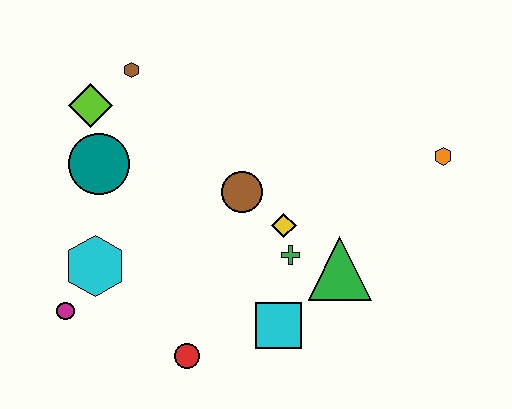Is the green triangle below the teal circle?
Yes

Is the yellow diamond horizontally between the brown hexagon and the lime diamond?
No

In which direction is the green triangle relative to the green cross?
The green triangle is to the right of the green cross.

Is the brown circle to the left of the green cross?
Yes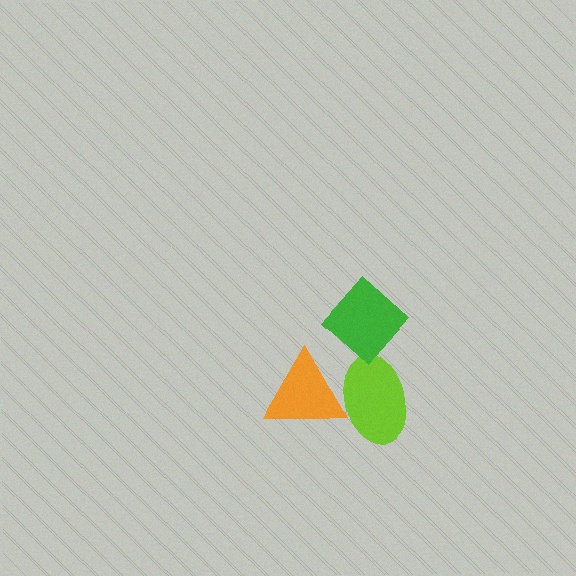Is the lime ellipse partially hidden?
Yes, it is partially covered by another shape.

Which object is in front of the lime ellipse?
The orange triangle is in front of the lime ellipse.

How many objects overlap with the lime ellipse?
1 object overlaps with the lime ellipse.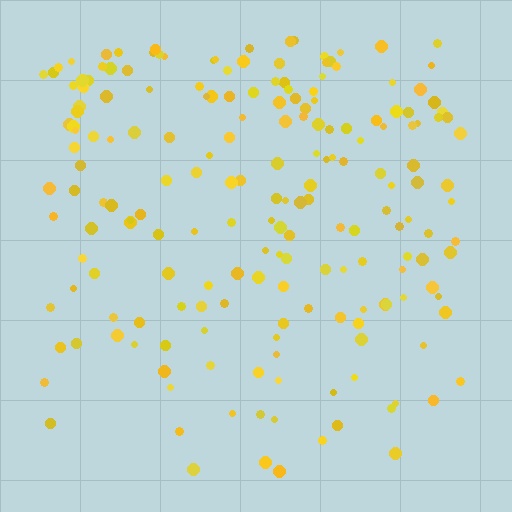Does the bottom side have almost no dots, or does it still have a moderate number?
Still a moderate number, just noticeably fewer than the top.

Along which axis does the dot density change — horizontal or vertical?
Vertical.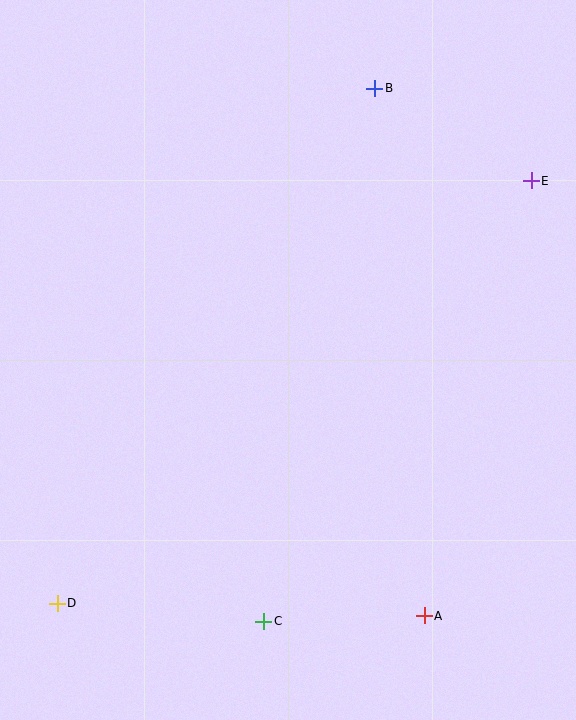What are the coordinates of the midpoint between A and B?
The midpoint between A and B is at (400, 352).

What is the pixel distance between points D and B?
The distance between D and B is 605 pixels.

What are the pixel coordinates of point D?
Point D is at (57, 603).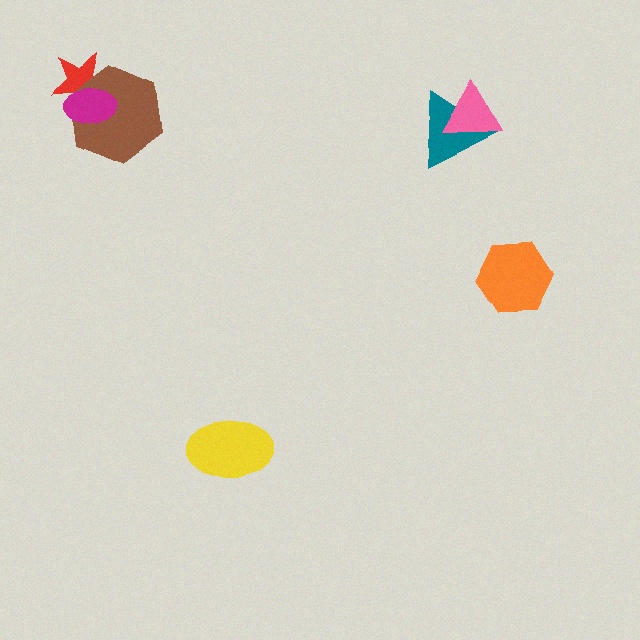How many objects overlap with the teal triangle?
1 object overlaps with the teal triangle.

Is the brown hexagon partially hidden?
Yes, it is partially covered by another shape.